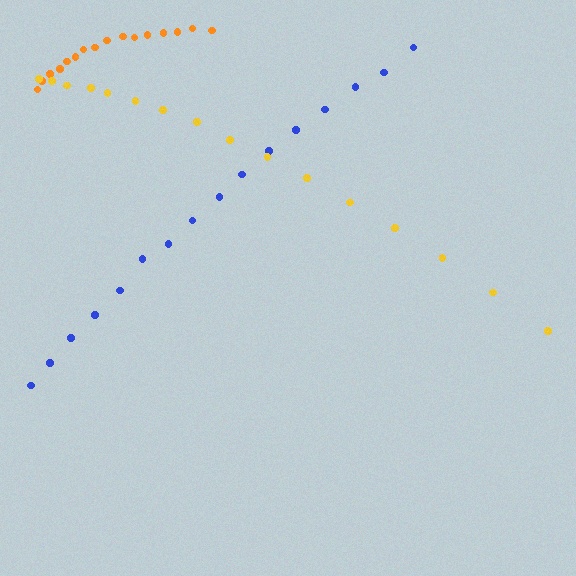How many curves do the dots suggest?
There are 3 distinct paths.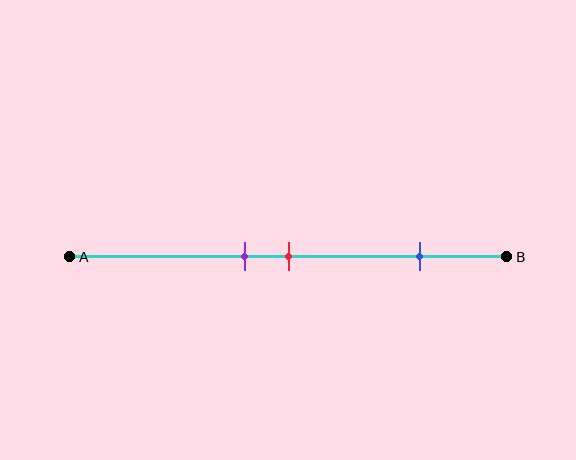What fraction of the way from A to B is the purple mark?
The purple mark is approximately 40% (0.4) of the way from A to B.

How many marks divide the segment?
There are 3 marks dividing the segment.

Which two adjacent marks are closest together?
The purple and red marks are the closest adjacent pair.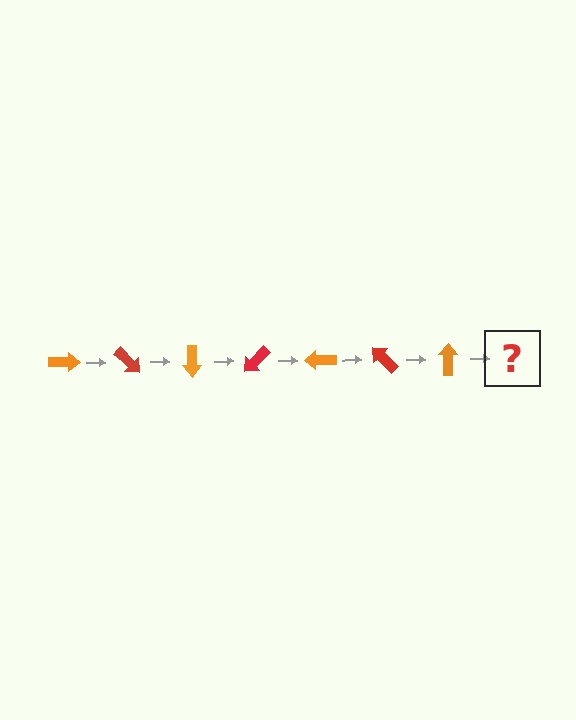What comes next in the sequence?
The next element should be a red arrow, rotated 315 degrees from the start.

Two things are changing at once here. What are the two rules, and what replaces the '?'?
The two rules are that it rotates 45 degrees each step and the color cycles through orange and red. The '?' should be a red arrow, rotated 315 degrees from the start.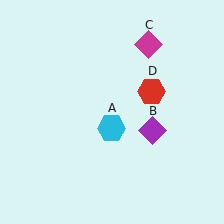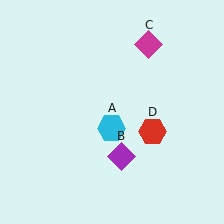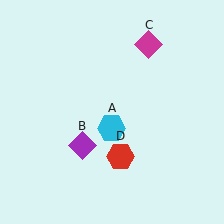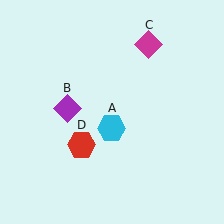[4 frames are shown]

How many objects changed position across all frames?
2 objects changed position: purple diamond (object B), red hexagon (object D).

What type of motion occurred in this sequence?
The purple diamond (object B), red hexagon (object D) rotated clockwise around the center of the scene.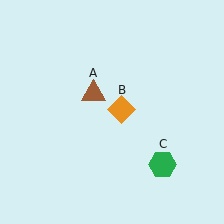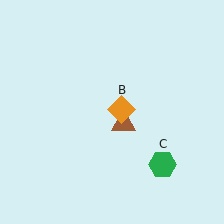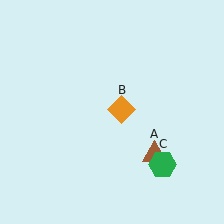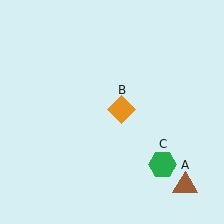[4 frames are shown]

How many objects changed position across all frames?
1 object changed position: brown triangle (object A).